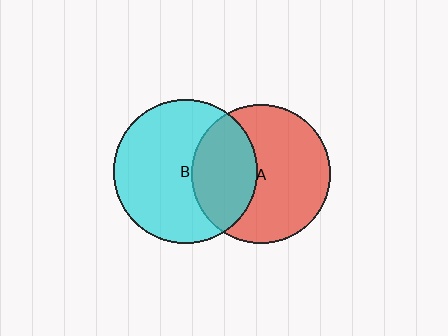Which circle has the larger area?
Circle B (cyan).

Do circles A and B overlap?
Yes.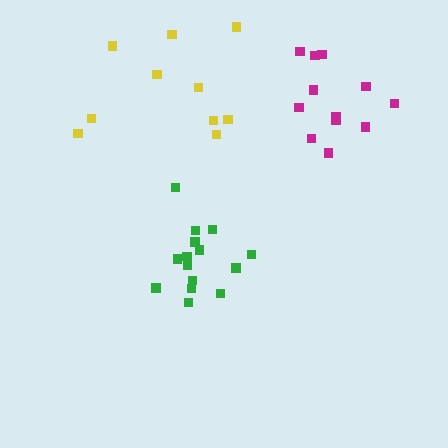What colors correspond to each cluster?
The clusters are colored: green, yellow, magenta.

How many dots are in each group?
Group 1: 15 dots, Group 2: 10 dots, Group 3: 12 dots (37 total).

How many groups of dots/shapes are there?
There are 3 groups.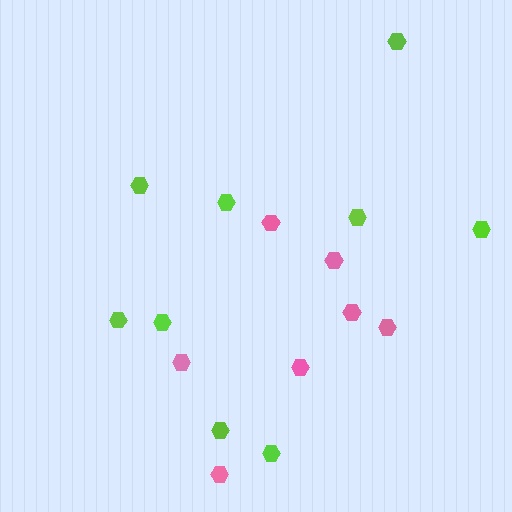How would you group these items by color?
There are 2 groups: one group of lime hexagons (9) and one group of pink hexagons (7).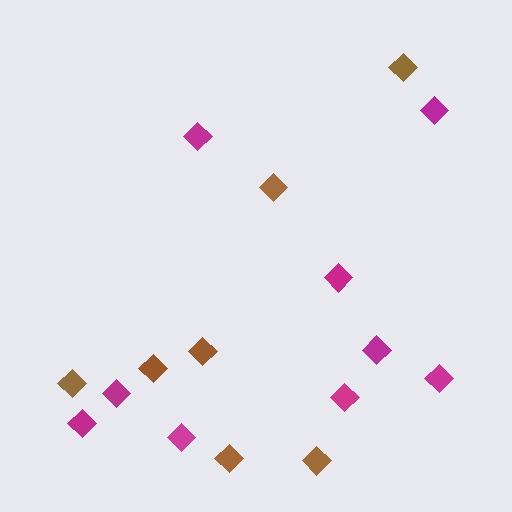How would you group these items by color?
There are 2 groups: one group of magenta diamonds (9) and one group of brown diamonds (7).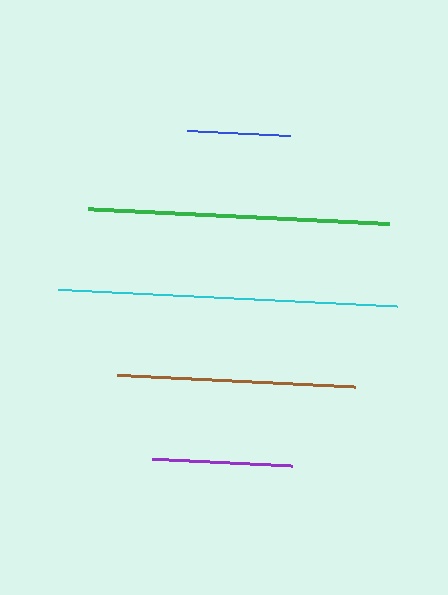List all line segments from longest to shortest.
From longest to shortest: cyan, green, brown, purple, blue.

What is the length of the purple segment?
The purple segment is approximately 140 pixels long.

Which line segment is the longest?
The cyan line is the longest at approximately 338 pixels.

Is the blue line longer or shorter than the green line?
The green line is longer than the blue line.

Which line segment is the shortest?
The blue line is the shortest at approximately 103 pixels.